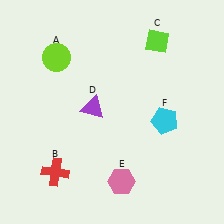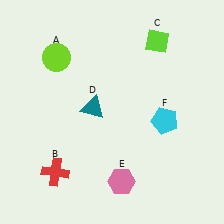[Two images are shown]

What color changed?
The triangle (D) changed from purple in Image 1 to teal in Image 2.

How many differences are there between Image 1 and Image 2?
There is 1 difference between the two images.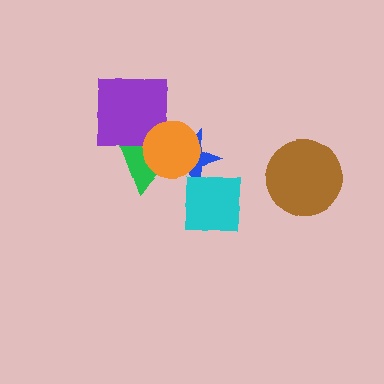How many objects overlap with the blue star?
3 objects overlap with the blue star.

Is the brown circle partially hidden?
No, no other shape covers it.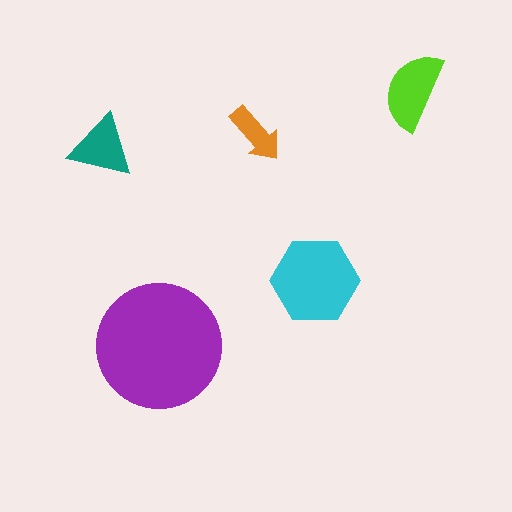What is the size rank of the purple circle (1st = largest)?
1st.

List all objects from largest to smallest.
The purple circle, the cyan hexagon, the lime semicircle, the teal triangle, the orange arrow.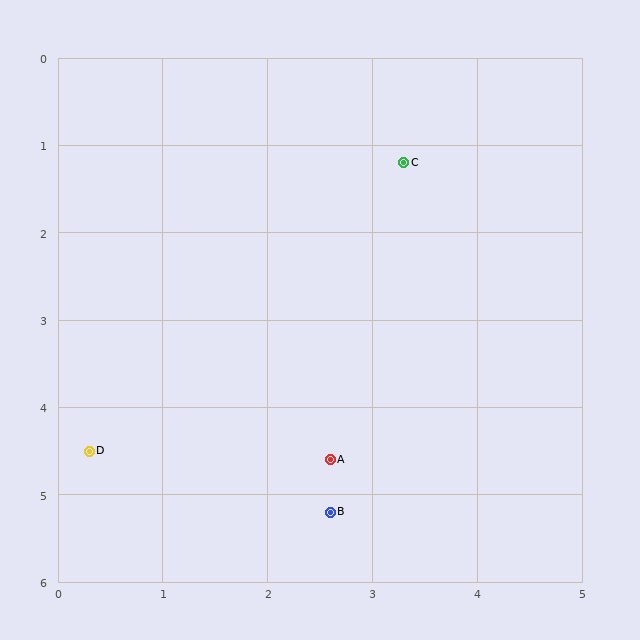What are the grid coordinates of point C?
Point C is at approximately (3.3, 1.2).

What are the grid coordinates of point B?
Point B is at approximately (2.6, 5.2).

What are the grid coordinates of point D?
Point D is at approximately (0.3, 4.5).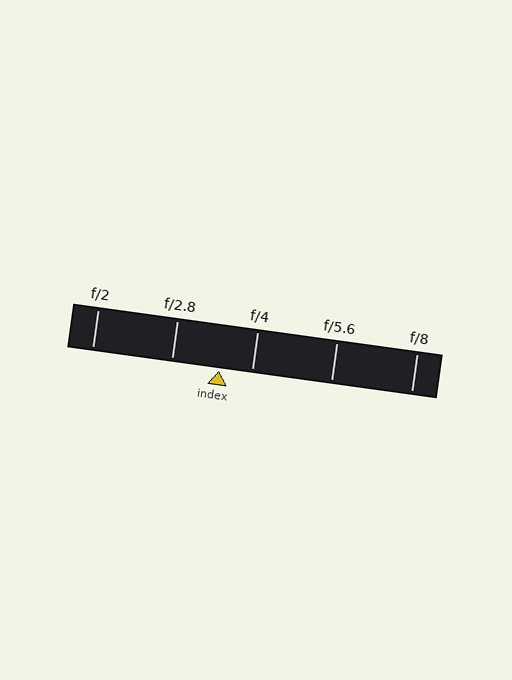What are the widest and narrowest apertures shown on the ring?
The widest aperture shown is f/2 and the narrowest is f/8.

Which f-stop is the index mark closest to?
The index mark is closest to f/4.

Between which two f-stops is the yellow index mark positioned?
The index mark is between f/2.8 and f/4.